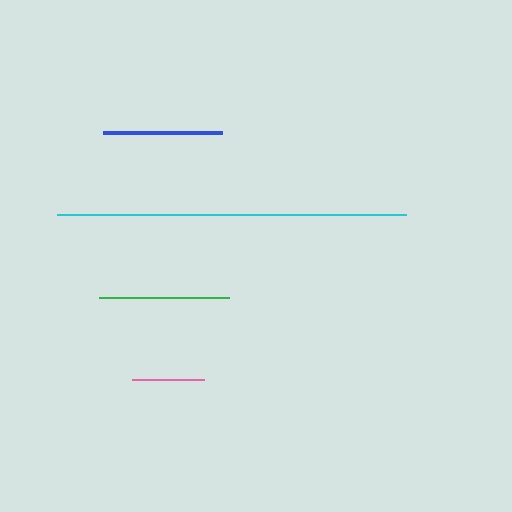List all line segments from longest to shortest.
From longest to shortest: cyan, green, blue, pink.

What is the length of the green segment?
The green segment is approximately 130 pixels long.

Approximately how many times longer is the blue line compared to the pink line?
The blue line is approximately 1.7 times the length of the pink line.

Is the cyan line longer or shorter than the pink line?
The cyan line is longer than the pink line.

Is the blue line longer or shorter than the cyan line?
The cyan line is longer than the blue line.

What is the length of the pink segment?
The pink segment is approximately 71 pixels long.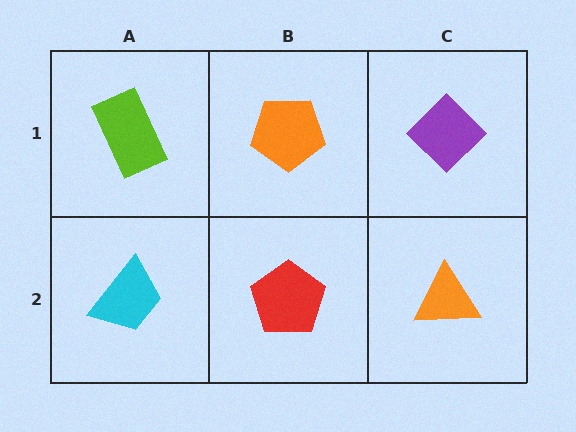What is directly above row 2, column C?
A purple diamond.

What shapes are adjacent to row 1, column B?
A red pentagon (row 2, column B), a lime rectangle (row 1, column A), a purple diamond (row 1, column C).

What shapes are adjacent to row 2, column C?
A purple diamond (row 1, column C), a red pentagon (row 2, column B).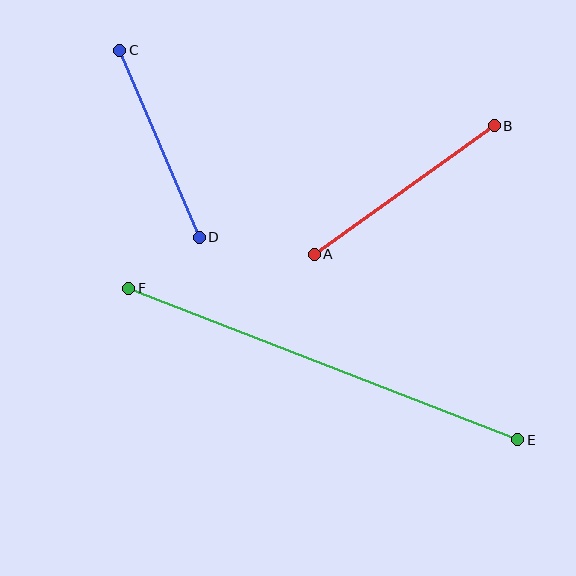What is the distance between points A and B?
The distance is approximately 221 pixels.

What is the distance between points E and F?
The distance is approximately 418 pixels.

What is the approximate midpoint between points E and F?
The midpoint is at approximately (323, 364) pixels.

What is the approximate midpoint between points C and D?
The midpoint is at approximately (159, 144) pixels.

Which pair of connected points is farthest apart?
Points E and F are farthest apart.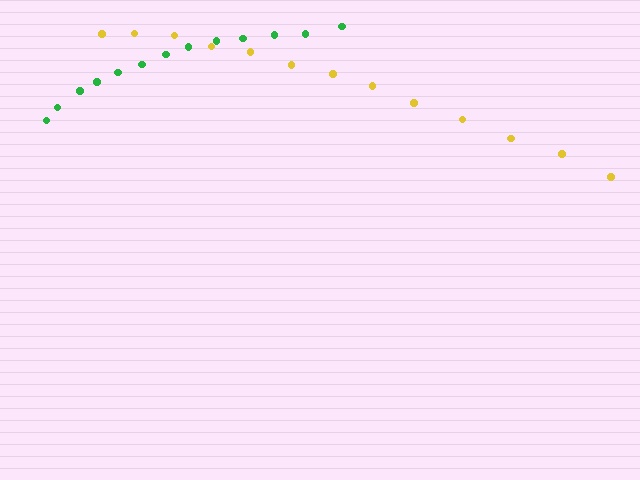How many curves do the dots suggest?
There are 2 distinct paths.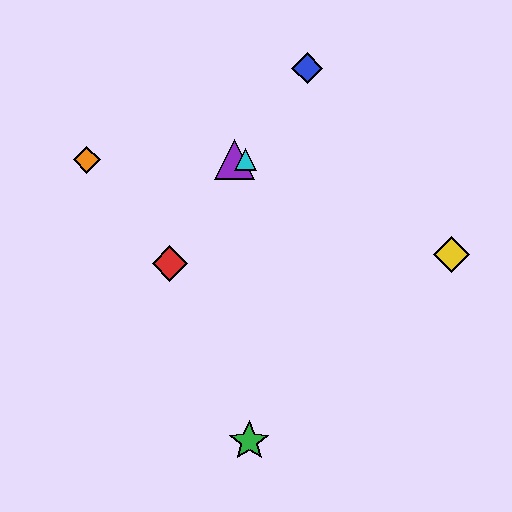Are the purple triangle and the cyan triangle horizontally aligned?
Yes, both are at y≈160.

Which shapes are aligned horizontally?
The purple triangle, the orange diamond, the cyan triangle are aligned horizontally.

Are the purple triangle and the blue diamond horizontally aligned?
No, the purple triangle is at y≈160 and the blue diamond is at y≈68.